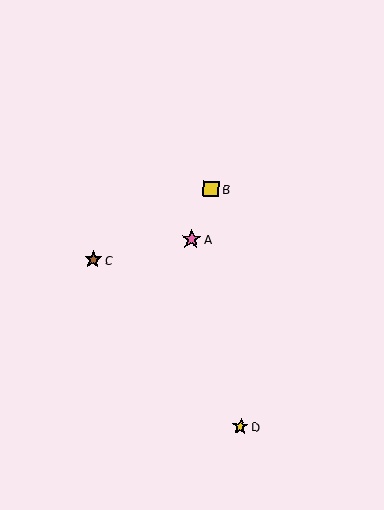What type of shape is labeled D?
Shape D is a yellow star.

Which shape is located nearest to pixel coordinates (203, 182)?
The yellow square (labeled B) at (211, 189) is nearest to that location.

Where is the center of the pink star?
The center of the pink star is at (191, 239).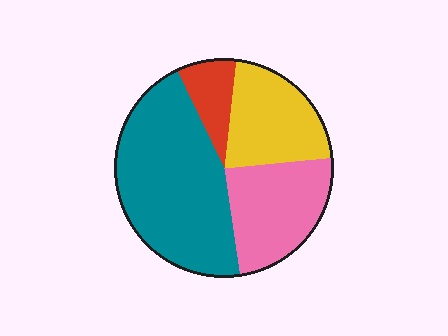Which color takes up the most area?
Teal, at roughly 45%.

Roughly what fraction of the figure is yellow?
Yellow covers around 20% of the figure.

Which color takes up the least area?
Red, at roughly 10%.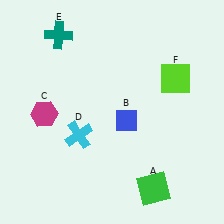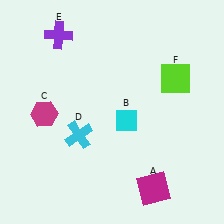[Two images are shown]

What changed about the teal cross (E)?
In Image 1, E is teal. In Image 2, it changed to purple.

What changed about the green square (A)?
In Image 1, A is green. In Image 2, it changed to magenta.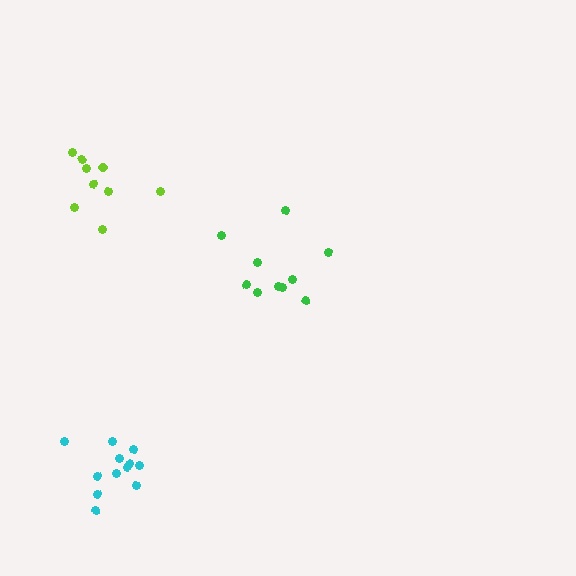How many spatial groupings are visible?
There are 3 spatial groupings.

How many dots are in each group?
Group 1: 10 dots, Group 2: 9 dots, Group 3: 12 dots (31 total).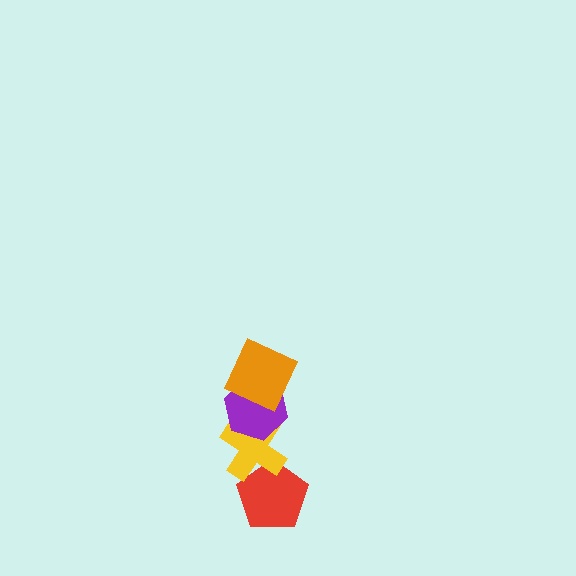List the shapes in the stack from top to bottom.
From top to bottom: the orange square, the purple hexagon, the yellow cross, the red pentagon.